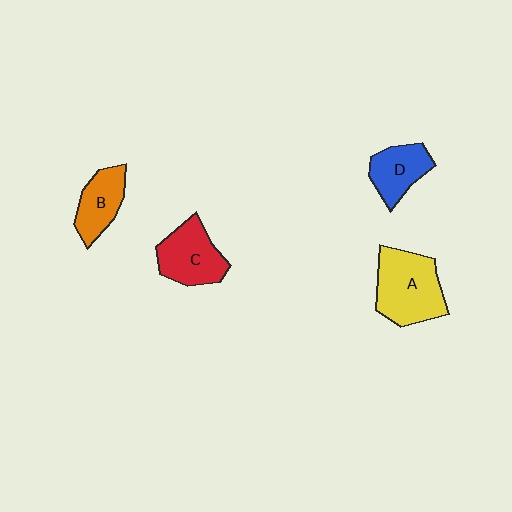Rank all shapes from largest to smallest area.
From largest to smallest: A (yellow), C (red), D (blue), B (orange).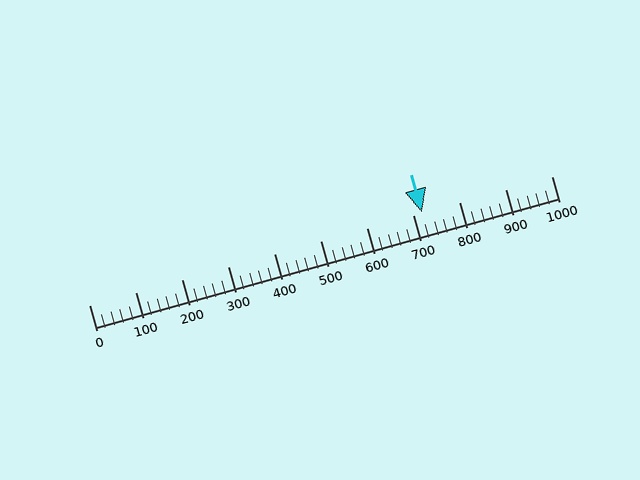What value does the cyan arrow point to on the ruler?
The cyan arrow points to approximately 720.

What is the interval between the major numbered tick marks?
The major tick marks are spaced 100 units apart.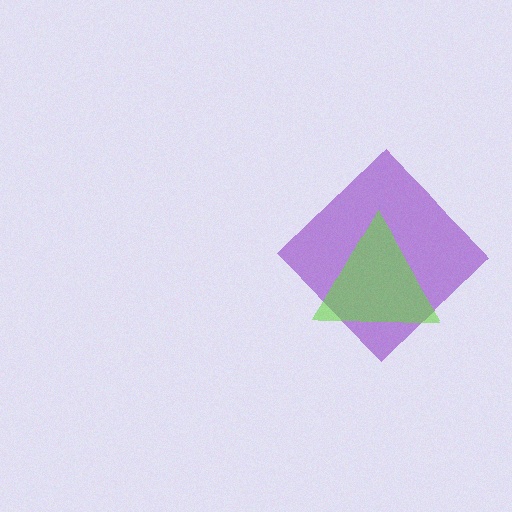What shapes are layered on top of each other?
The layered shapes are: a purple diamond, a lime triangle.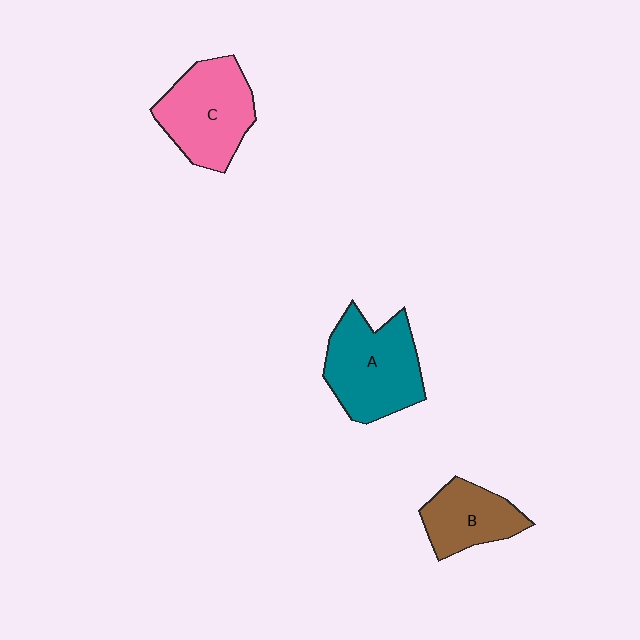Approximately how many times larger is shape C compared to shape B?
Approximately 1.5 times.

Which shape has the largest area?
Shape A (teal).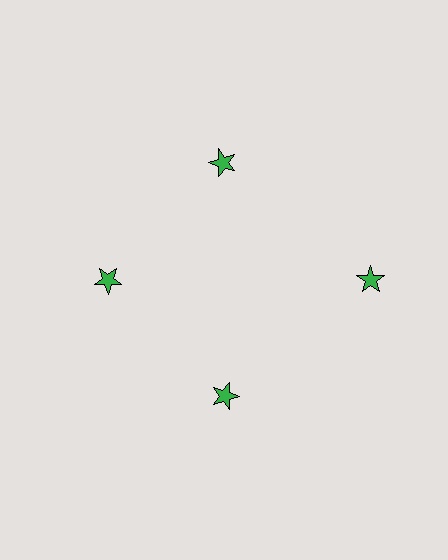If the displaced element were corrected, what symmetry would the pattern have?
It would have 4-fold rotational symmetry — the pattern would map onto itself every 90 degrees.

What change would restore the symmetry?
The symmetry would be restored by moving it inward, back onto the ring so that all 4 stars sit at equal angles and equal distance from the center.